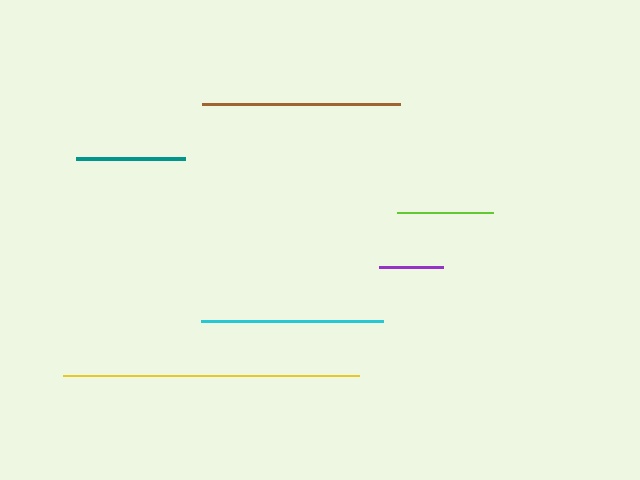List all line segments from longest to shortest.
From longest to shortest: yellow, brown, cyan, teal, lime, purple.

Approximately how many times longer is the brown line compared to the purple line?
The brown line is approximately 3.1 times the length of the purple line.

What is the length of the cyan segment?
The cyan segment is approximately 182 pixels long.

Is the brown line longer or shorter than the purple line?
The brown line is longer than the purple line.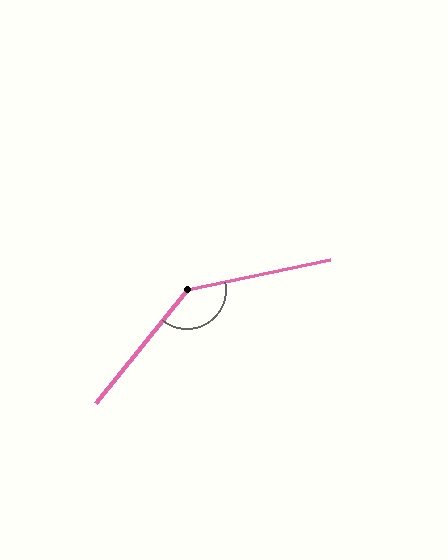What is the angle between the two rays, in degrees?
Approximately 141 degrees.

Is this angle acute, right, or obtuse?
It is obtuse.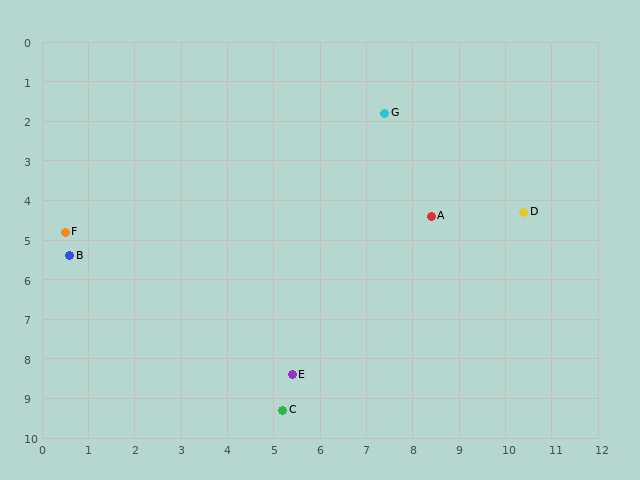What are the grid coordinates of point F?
Point F is at approximately (0.5, 4.8).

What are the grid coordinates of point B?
Point B is at approximately (0.6, 5.4).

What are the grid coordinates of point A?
Point A is at approximately (8.4, 4.4).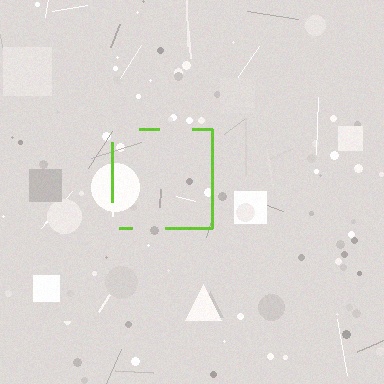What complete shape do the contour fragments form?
The contour fragments form a square.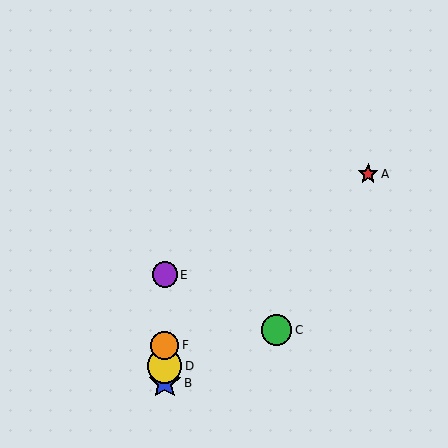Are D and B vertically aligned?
Yes, both are at x≈165.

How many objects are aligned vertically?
4 objects (B, D, E, F) are aligned vertically.